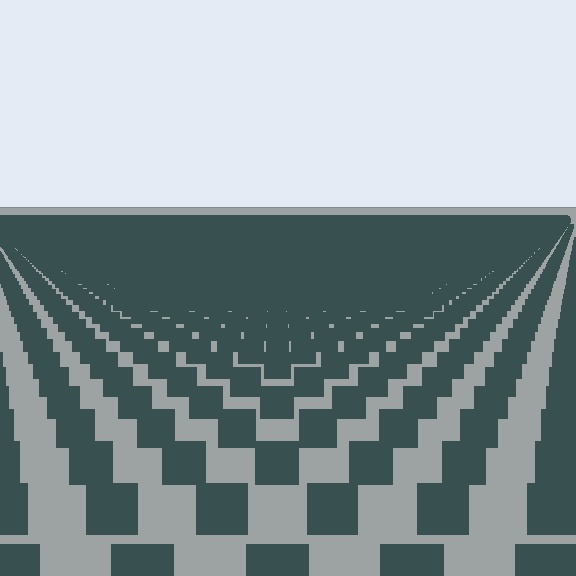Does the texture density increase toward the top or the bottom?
Density increases toward the top.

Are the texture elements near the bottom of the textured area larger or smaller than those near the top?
Larger. Near the bottom, elements are closer to the viewer and appear at a bigger on-screen size.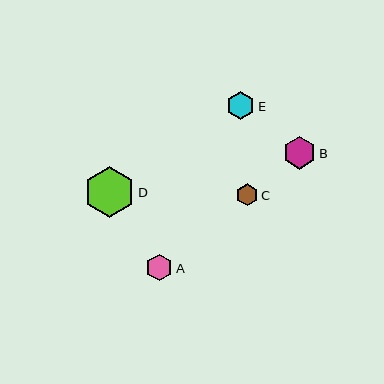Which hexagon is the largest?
Hexagon D is the largest with a size of approximately 51 pixels.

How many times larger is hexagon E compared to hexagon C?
Hexagon E is approximately 1.3 times the size of hexagon C.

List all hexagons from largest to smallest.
From largest to smallest: D, B, E, A, C.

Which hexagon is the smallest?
Hexagon C is the smallest with a size of approximately 22 pixels.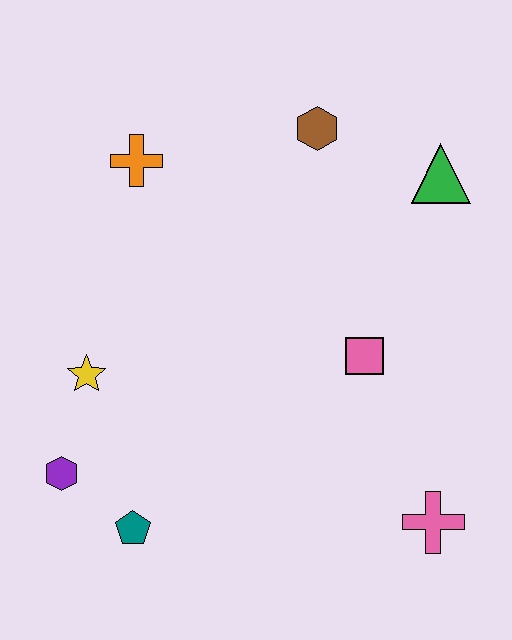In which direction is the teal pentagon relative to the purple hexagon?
The teal pentagon is to the right of the purple hexagon.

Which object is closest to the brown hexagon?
The green triangle is closest to the brown hexagon.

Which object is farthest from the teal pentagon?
The green triangle is farthest from the teal pentagon.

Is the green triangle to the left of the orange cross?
No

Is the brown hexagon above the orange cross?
Yes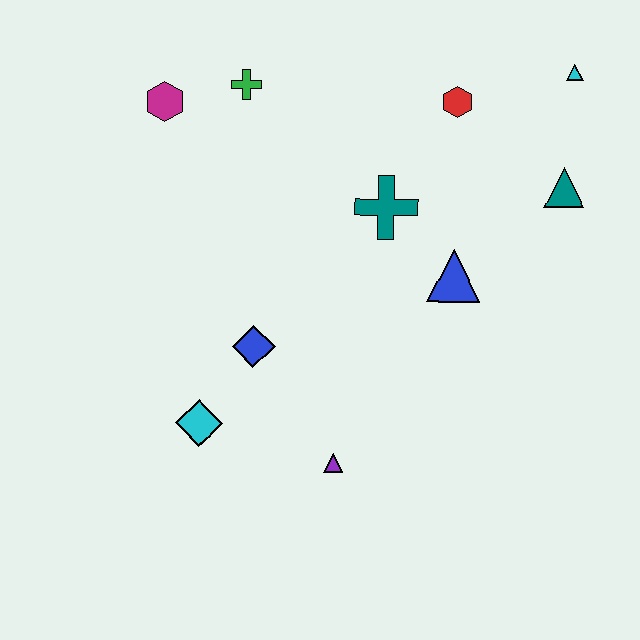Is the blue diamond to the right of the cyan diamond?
Yes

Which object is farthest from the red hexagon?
The cyan diamond is farthest from the red hexagon.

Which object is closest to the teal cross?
The blue triangle is closest to the teal cross.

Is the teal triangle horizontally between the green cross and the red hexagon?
No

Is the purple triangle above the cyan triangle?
No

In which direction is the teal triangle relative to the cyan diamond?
The teal triangle is to the right of the cyan diamond.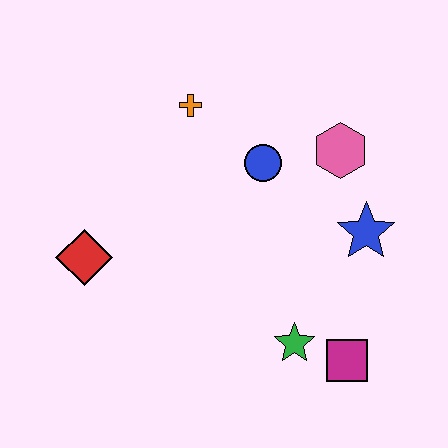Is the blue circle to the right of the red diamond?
Yes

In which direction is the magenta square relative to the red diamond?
The magenta square is to the right of the red diamond.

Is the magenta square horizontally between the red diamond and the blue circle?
No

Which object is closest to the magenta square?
The green star is closest to the magenta square.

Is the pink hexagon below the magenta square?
No